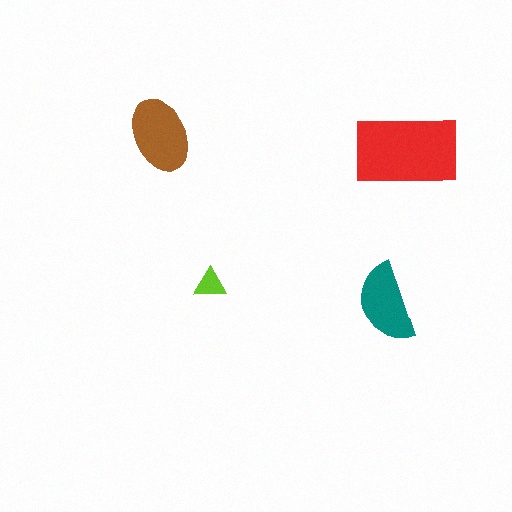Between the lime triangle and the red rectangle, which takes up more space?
The red rectangle.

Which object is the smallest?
The lime triangle.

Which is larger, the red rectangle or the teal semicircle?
The red rectangle.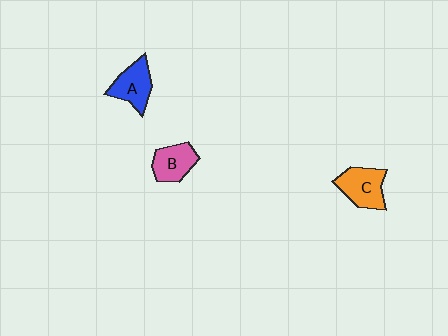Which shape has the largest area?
Shape C (orange).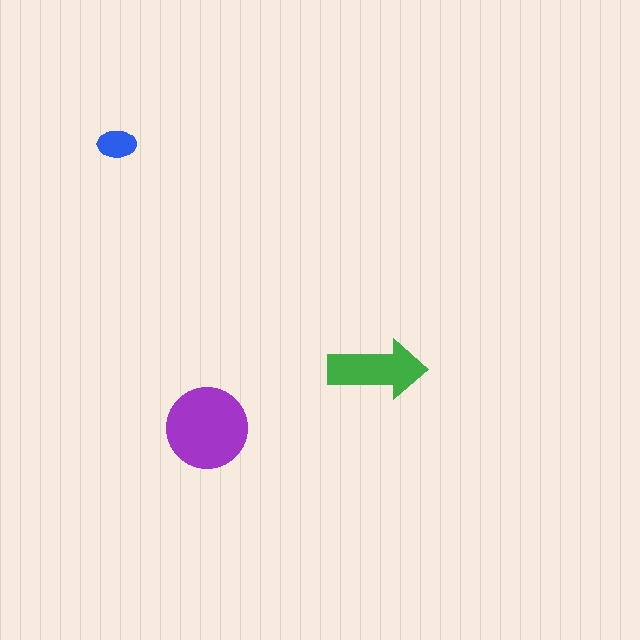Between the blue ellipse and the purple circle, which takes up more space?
The purple circle.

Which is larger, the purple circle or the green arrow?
The purple circle.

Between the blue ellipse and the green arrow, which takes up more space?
The green arrow.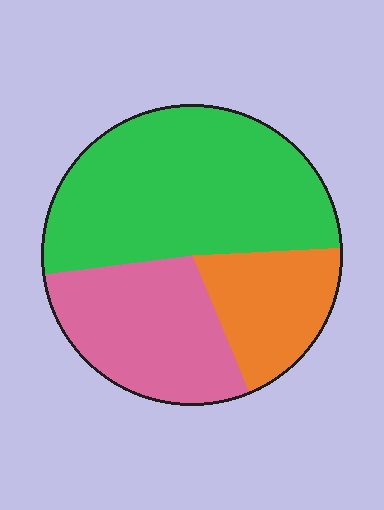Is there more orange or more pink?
Pink.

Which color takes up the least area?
Orange, at roughly 20%.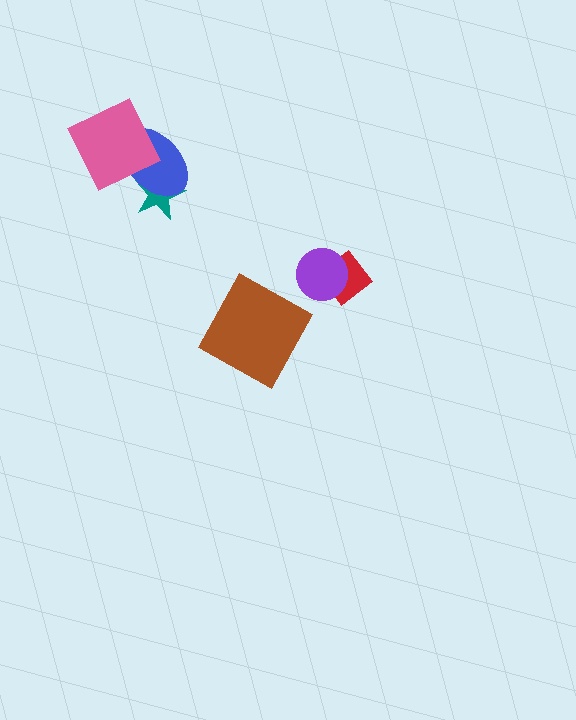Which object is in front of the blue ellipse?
The pink square is in front of the blue ellipse.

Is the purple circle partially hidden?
No, no other shape covers it.